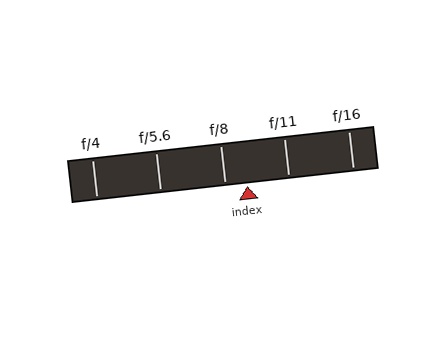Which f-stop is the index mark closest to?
The index mark is closest to f/8.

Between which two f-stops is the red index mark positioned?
The index mark is between f/8 and f/11.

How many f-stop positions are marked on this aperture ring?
There are 5 f-stop positions marked.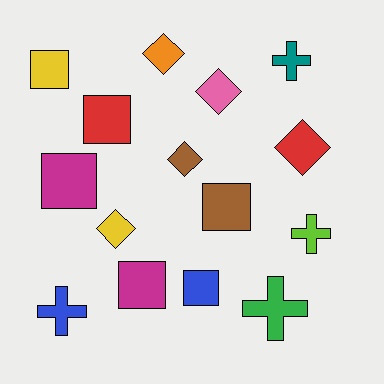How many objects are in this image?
There are 15 objects.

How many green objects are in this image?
There is 1 green object.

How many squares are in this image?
There are 6 squares.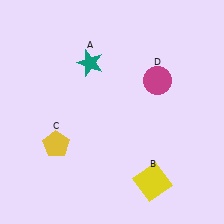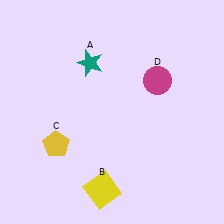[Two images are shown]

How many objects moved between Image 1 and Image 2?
1 object moved between the two images.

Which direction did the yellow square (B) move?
The yellow square (B) moved left.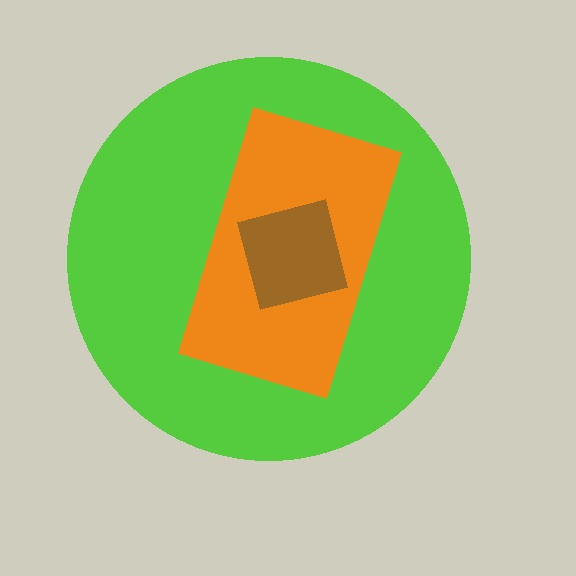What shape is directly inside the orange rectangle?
The brown square.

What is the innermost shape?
The brown square.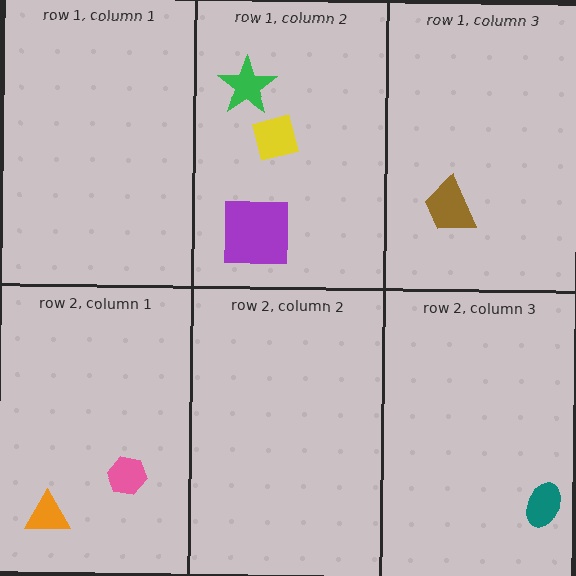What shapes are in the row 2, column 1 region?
The pink hexagon, the orange triangle.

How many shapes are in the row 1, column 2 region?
3.